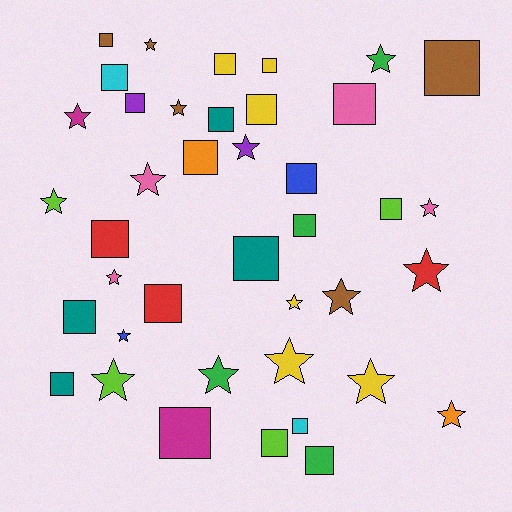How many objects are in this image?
There are 40 objects.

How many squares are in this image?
There are 22 squares.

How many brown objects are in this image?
There are 5 brown objects.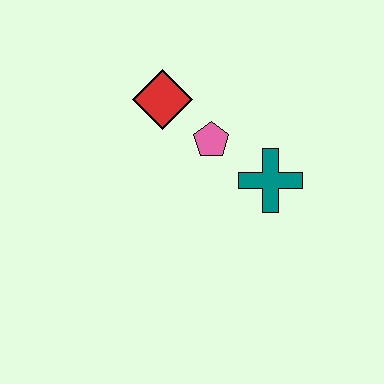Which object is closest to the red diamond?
The pink pentagon is closest to the red diamond.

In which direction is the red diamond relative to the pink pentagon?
The red diamond is to the left of the pink pentagon.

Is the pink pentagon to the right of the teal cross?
No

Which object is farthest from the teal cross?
The red diamond is farthest from the teal cross.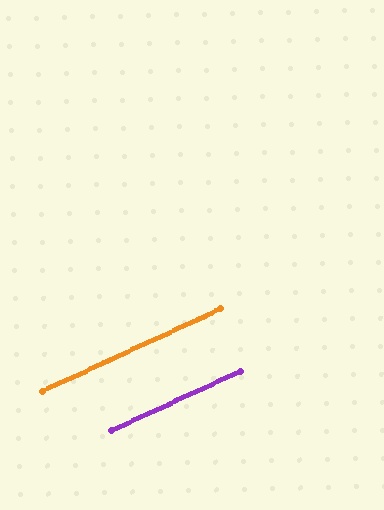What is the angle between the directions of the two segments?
Approximately 0 degrees.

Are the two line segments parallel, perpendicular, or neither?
Parallel — their directions differ by only 0.3°.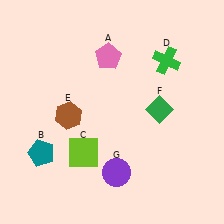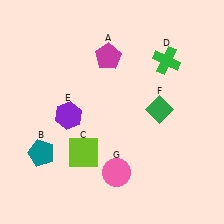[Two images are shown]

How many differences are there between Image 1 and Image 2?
There are 3 differences between the two images.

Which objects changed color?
A changed from pink to magenta. E changed from brown to purple. G changed from purple to pink.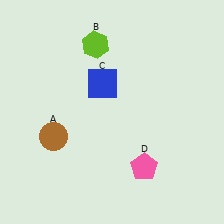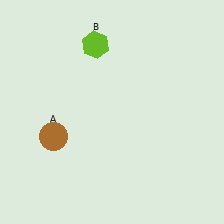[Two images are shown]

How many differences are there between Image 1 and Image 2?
There are 2 differences between the two images.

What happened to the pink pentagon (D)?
The pink pentagon (D) was removed in Image 2. It was in the bottom-right area of Image 1.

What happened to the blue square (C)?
The blue square (C) was removed in Image 2. It was in the top-left area of Image 1.